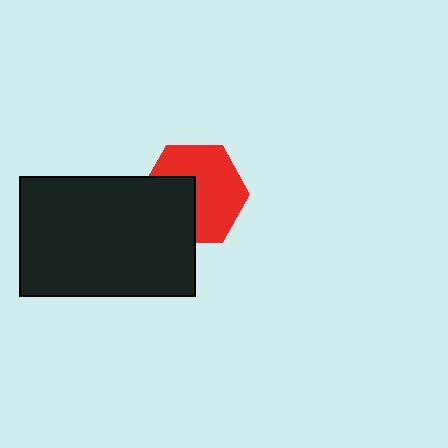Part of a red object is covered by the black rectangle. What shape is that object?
It is a hexagon.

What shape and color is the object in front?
The object in front is a black rectangle.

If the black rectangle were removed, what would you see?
You would see the complete red hexagon.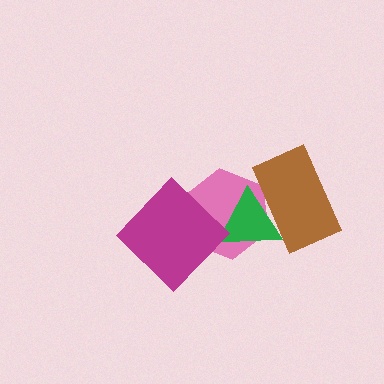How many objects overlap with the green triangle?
2 objects overlap with the green triangle.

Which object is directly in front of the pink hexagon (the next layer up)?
The brown rectangle is directly in front of the pink hexagon.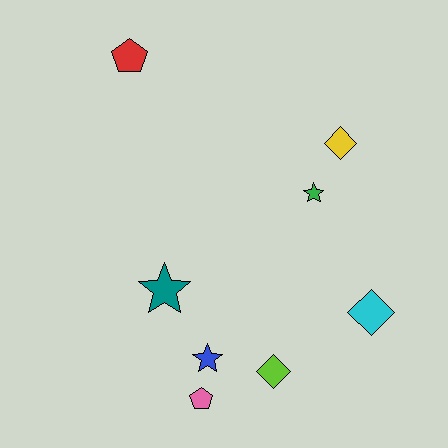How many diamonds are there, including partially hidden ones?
There are 3 diamonds.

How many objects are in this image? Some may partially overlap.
There are 8 objects.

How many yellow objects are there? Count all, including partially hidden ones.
There is 1 yellow object.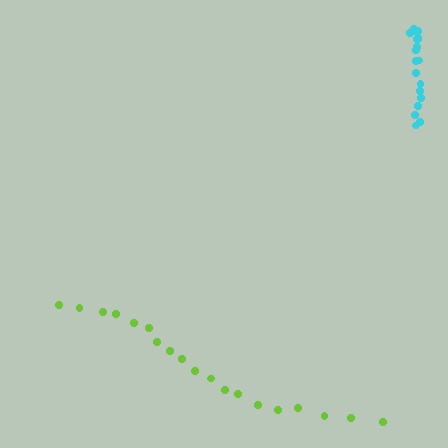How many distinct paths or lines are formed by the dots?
There are 2 distinct paths.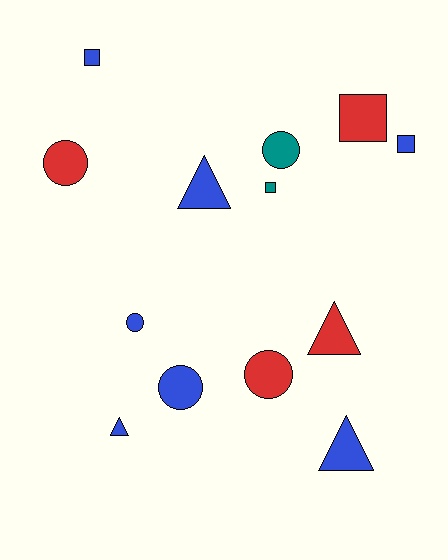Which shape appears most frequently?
Circle, with 5 objects.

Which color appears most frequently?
Blue, with 7 objects.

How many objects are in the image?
There are 13 objects.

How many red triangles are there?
There is 1 red triangle.